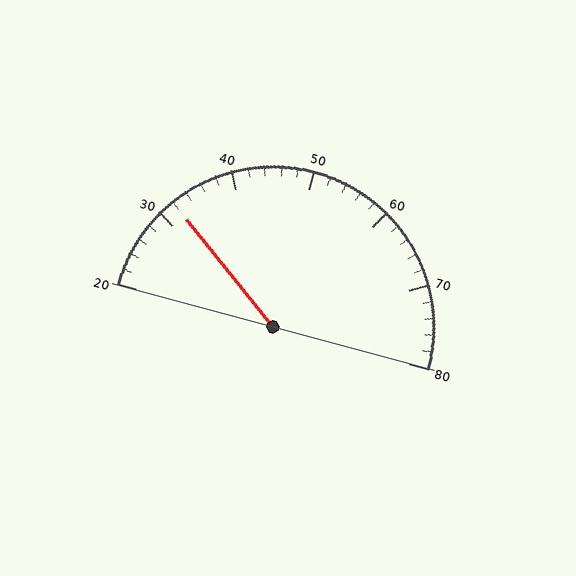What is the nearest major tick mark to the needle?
The nearest major tick mark is 30.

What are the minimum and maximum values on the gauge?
The gauge ranges from 20 to 80.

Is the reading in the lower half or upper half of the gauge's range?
The reading is in the lower half of the range (20 to 80).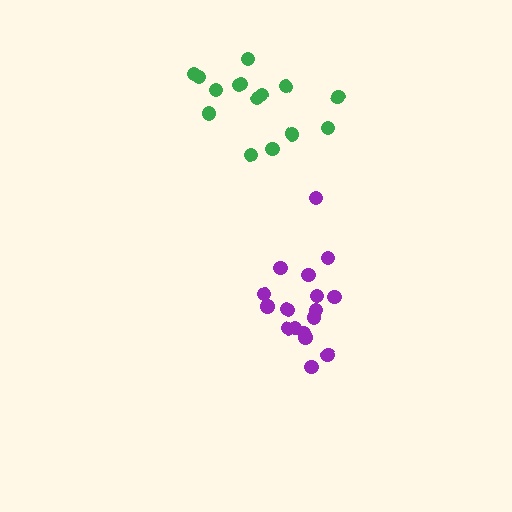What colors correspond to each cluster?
The clusters are colored: purple, green.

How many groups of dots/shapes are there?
There are 2 groups.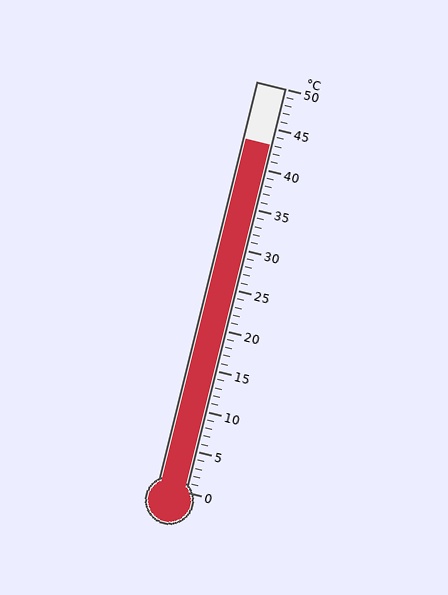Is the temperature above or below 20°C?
The temperature is above 20°C.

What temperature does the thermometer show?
The thermometer shows approximately 43°C.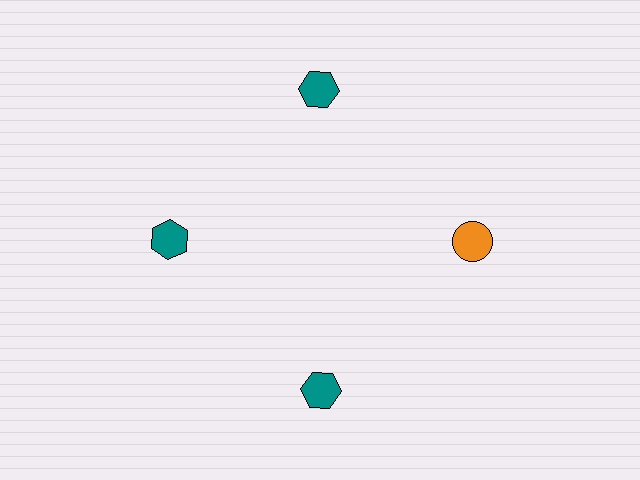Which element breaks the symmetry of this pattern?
The orange circle at roughly the 3 o'clock position breaks the symmetry. All other shapes are teal hexagons.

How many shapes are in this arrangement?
There are 4 shapes arranged in a ring pattern.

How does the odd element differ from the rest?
It differs in both color (orange instead of teal) and shape (circle instead of hexagon).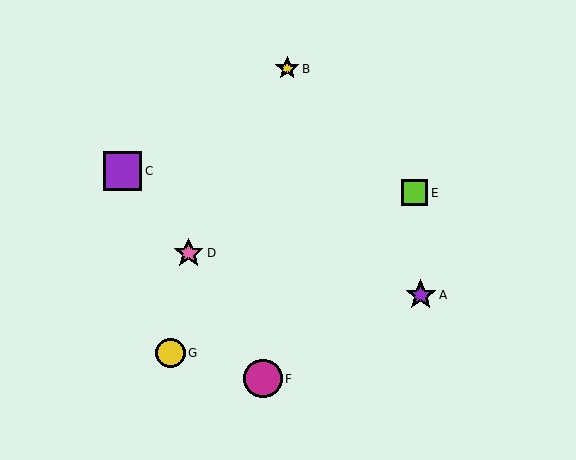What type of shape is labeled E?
Shape E is a lime square.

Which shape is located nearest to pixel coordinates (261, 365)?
The magenta circle (labeled F) at (263, 379) is nearest to that location.